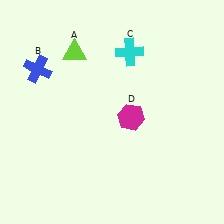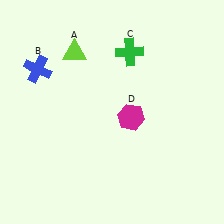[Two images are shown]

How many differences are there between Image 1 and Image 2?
There is 1 difference between the two images.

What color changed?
The cross (C) changed from cyan in Image 1 to green in Image 2.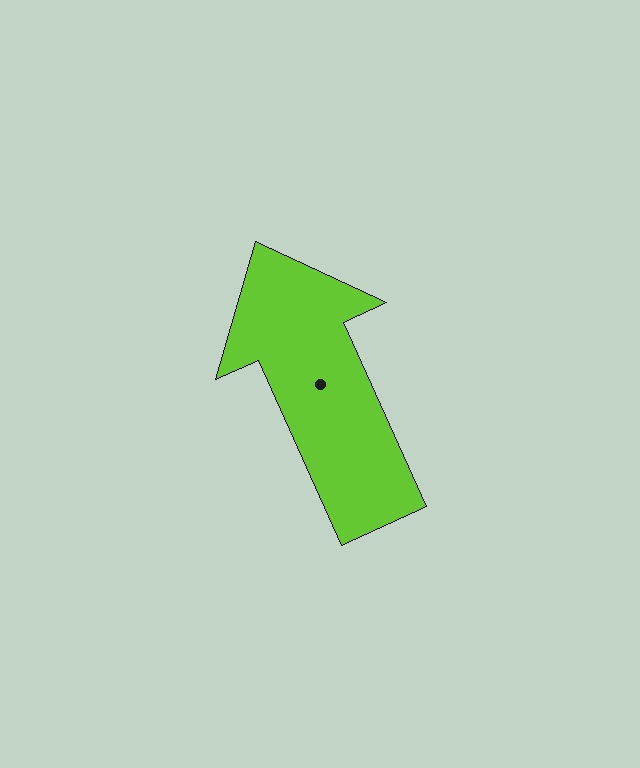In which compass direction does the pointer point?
Northwest.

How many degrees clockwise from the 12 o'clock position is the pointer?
Approximately 336 degrees.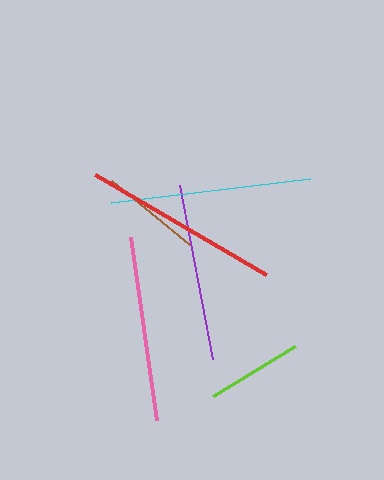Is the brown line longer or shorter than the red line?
The red line is longer than the brown line.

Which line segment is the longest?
The cyan line is the longest at approximately 201 pixels.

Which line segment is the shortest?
The lime line is the shortest at approximately 96 pixels.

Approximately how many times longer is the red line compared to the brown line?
The red line is approximately 2.0 times the length of the brown line.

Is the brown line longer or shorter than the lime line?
The brown line is longer than the lime line.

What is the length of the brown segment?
The brown segment is approximately 100 pixels long.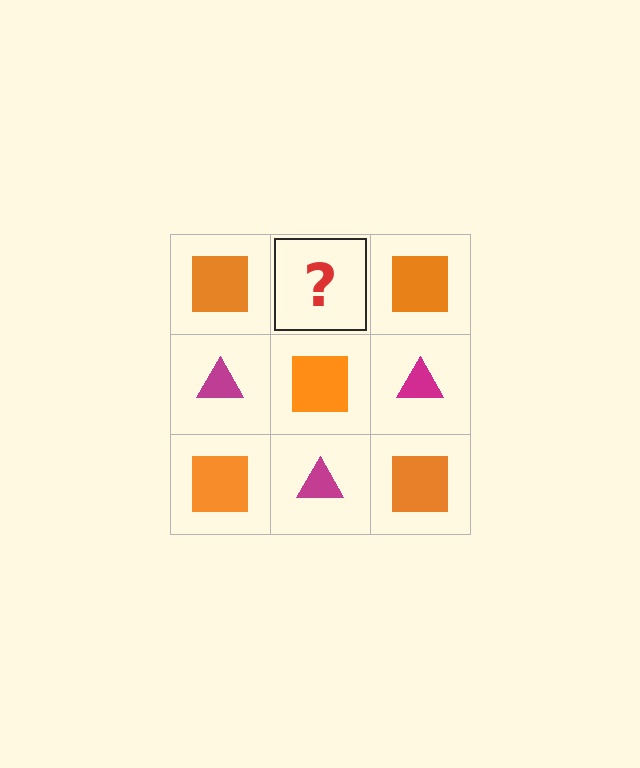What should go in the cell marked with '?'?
The missing cell should contain a magenta triangle.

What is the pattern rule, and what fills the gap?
The rule is that it alternates orange square and magenta triangle in a checkerboard pattern. The gap should be filled with a magenta triangle.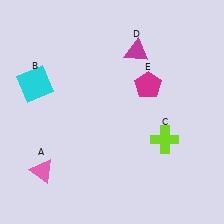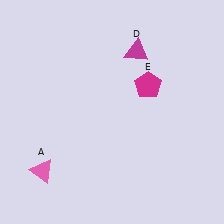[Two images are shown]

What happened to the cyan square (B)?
The cyan square (B) was removed in Image 2. It was in the top-left area of Image 1.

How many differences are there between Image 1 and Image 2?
There are 2 differences between the two images.